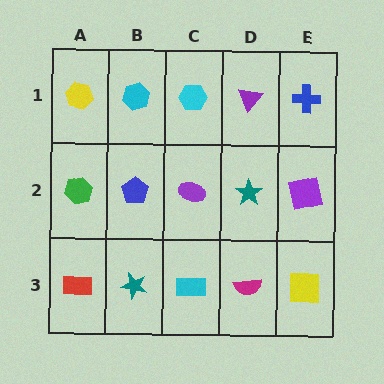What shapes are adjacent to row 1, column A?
A green hexagon (row 2, column A), a cyan hexagon (row 1, column B).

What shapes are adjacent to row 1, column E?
A purple square (row 2, column E), a purple triangle (row 1, column D).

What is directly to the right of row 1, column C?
A purple triangle.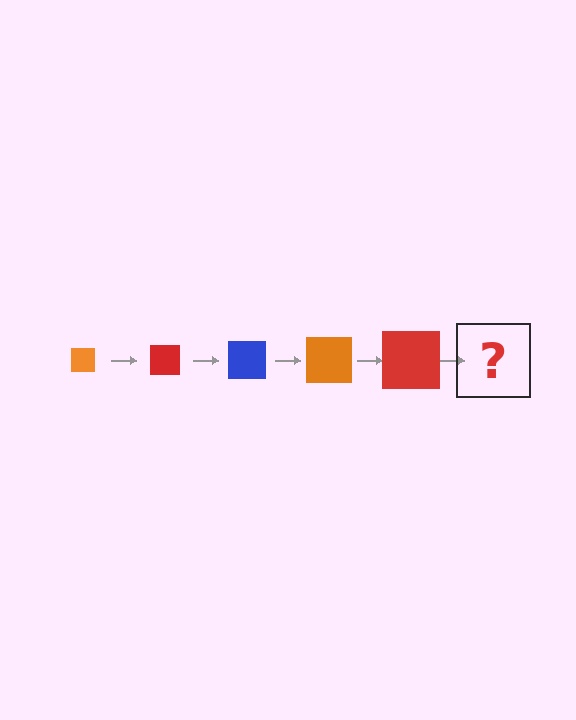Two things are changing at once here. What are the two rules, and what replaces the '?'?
The two rules are that the square grows larger each step and the color cycles through orange, red, and blue. The '?' should be a blue square, larger than the previous one.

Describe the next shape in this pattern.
It should be a blue square, larger than the previous one.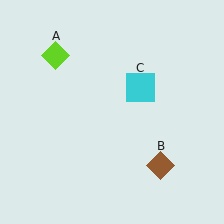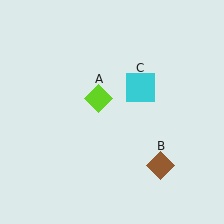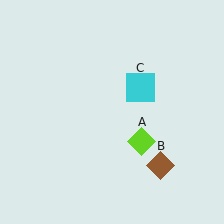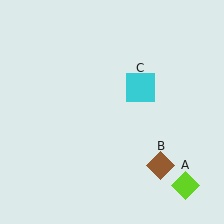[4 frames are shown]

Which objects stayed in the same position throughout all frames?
Brown diamond (object B) and cyan square (object C) remained stationary.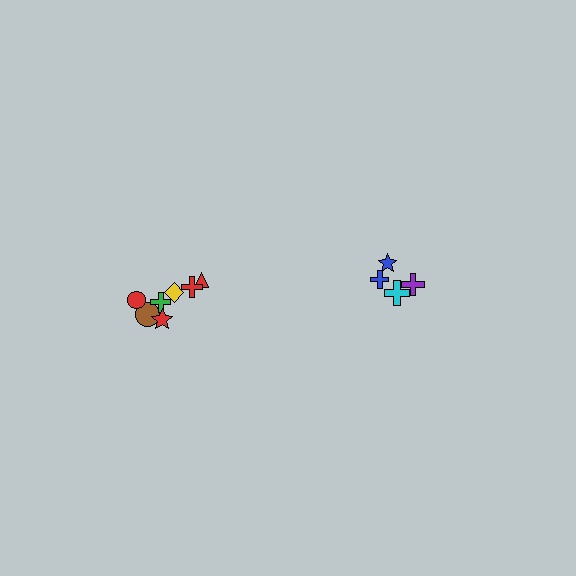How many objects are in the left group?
There are 7 objects.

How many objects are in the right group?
There are 4 objects.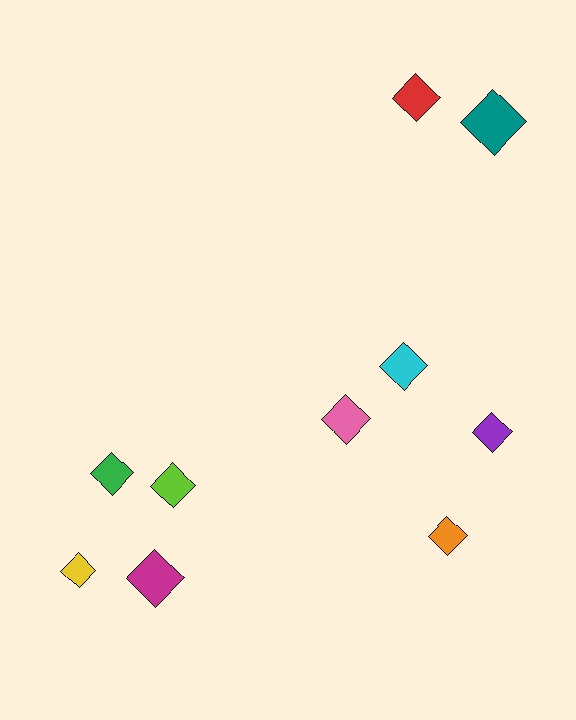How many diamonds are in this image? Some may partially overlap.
There are 10 diamonds.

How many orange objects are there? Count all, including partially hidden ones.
There is 1 orange object.